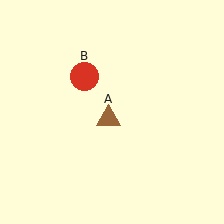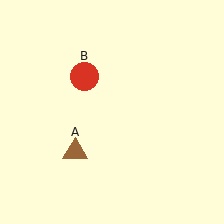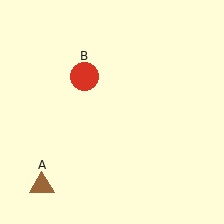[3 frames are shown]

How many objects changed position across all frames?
1 object changed position: brown triangle (object A).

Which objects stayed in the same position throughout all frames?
Red circle (object B) remained stationary.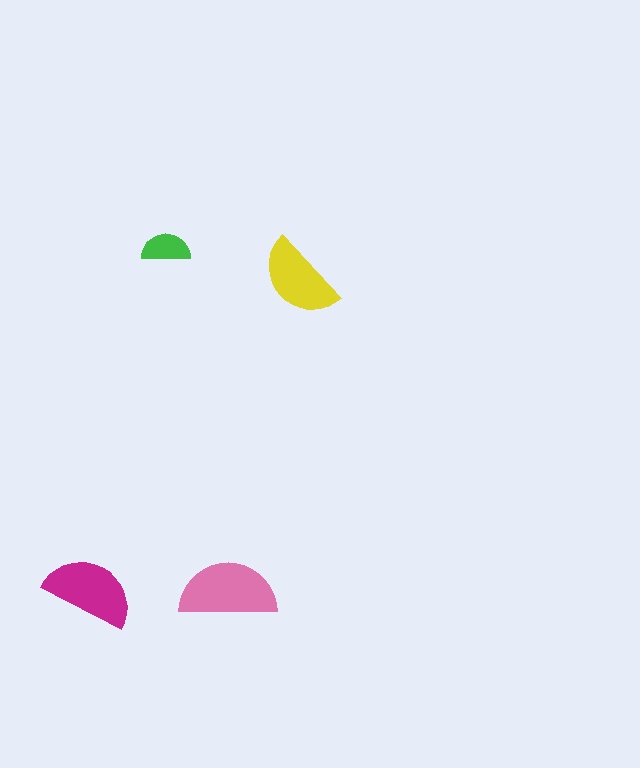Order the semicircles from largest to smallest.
the pink one, the magenta one, the yellow one, the green one.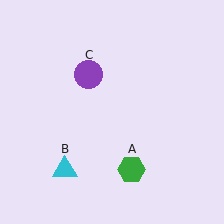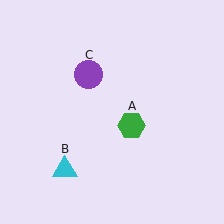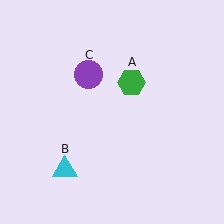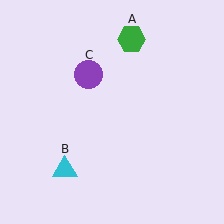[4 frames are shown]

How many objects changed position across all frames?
1 object changed position: green hexagon (object A).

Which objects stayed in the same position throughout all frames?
Cyan triangle (object B) and purple circle (object C) remained stationary.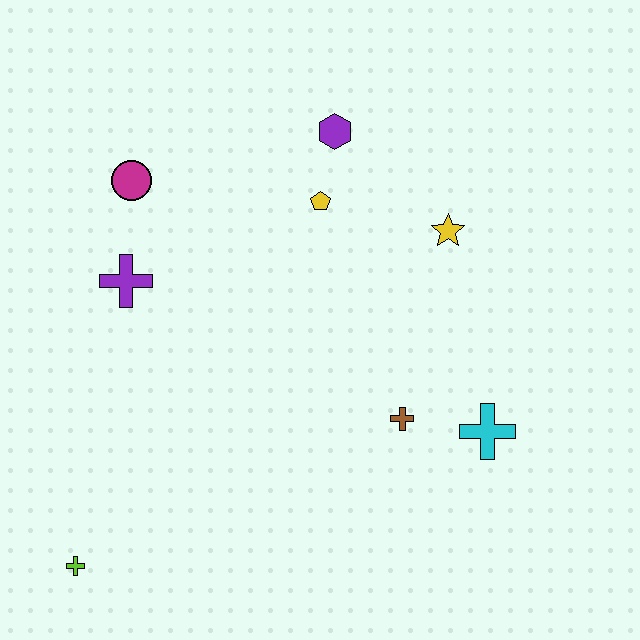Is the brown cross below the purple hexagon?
Yes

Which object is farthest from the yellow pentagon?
The lime cross is farthest from the yellow pentagon.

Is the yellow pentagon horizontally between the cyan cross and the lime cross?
Yes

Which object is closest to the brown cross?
The cyan cross is closest to the brown cross.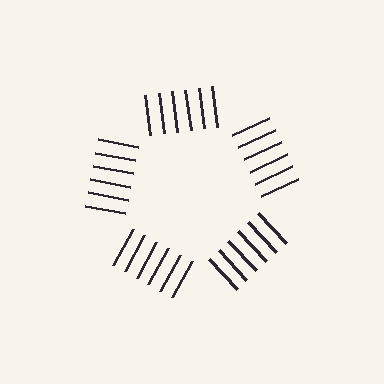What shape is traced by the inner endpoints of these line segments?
An illusory pentagon — the line segments terminate on its edges but no continuous stroke is drawn.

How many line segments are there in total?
30 — 6 along each of the 5 edges.